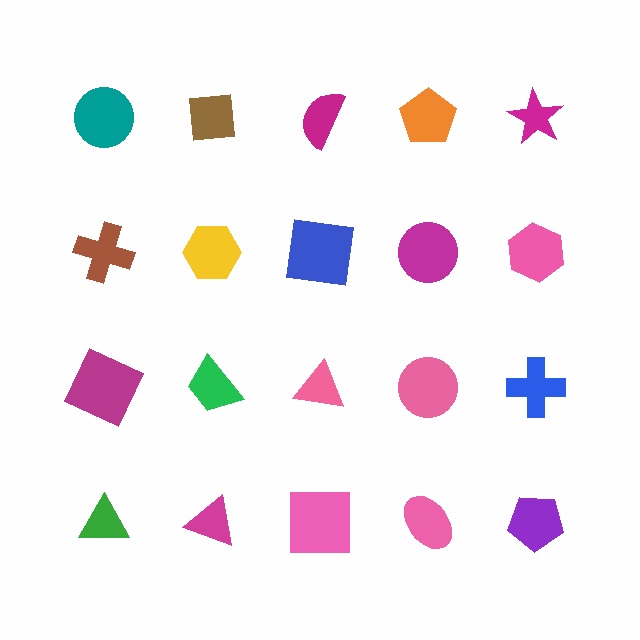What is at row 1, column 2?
A brown square.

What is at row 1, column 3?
A magenta semicircle.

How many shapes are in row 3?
5 shapes.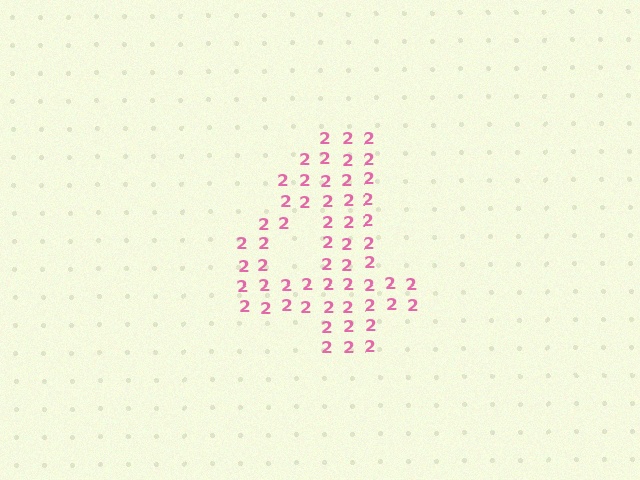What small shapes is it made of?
It is made of small digit 2's.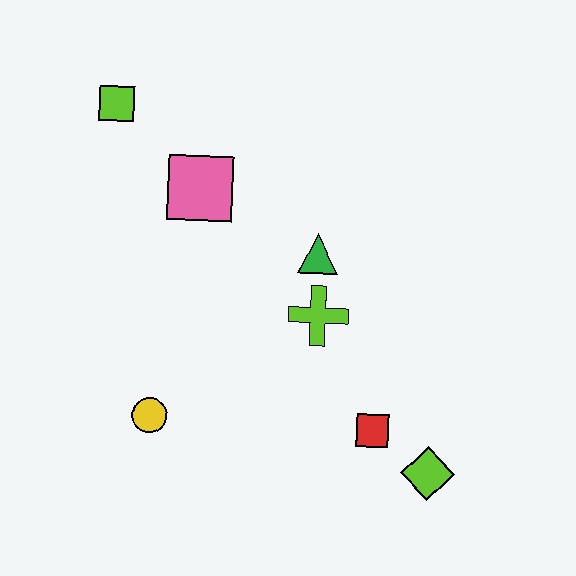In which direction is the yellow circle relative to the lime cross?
The yellow circle is to the left of the lime cross.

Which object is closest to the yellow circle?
The lime cross is closest to the yellow circle.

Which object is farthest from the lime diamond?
The lime square is farthest from the lime diamond.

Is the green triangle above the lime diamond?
Yes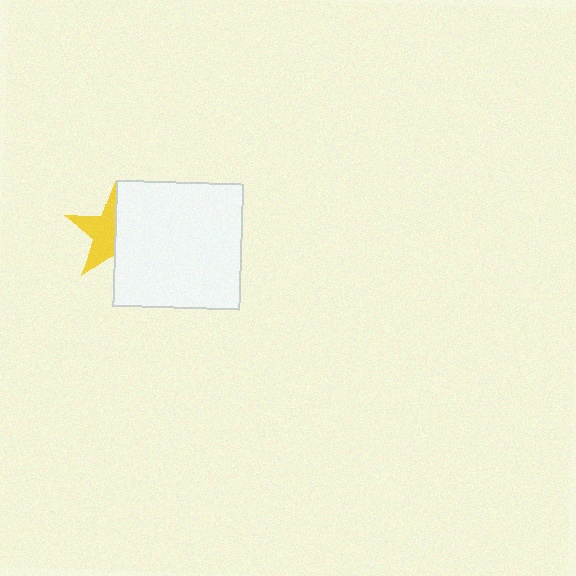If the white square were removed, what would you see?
You would see the complete yellow star.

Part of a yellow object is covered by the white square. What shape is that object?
It is a star.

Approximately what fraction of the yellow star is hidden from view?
Roughly 47% of the yellow star is hidden behind the white square.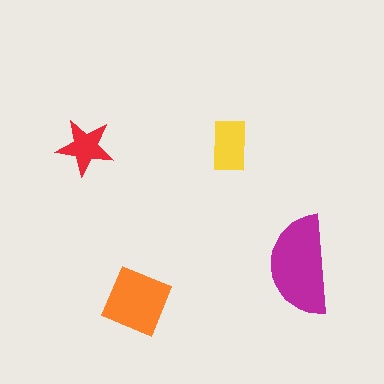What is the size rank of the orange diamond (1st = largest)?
2nd.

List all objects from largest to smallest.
The magenta semicircle, the orange diamond, the yellow rectangle, the red star.